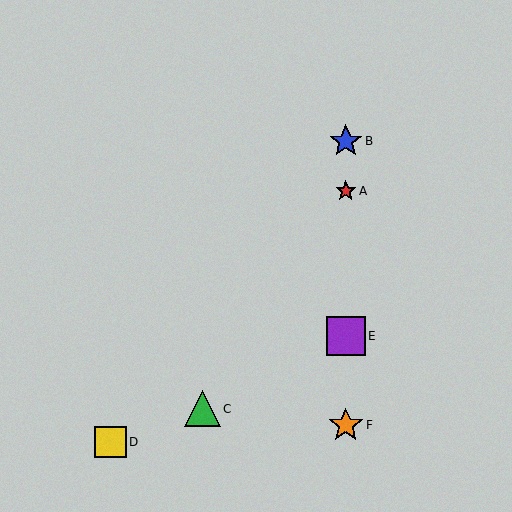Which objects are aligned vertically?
Objects A, B, E, F are aligned vertically.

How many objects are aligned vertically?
4 objects (A, B, E, F) are aligned vertically.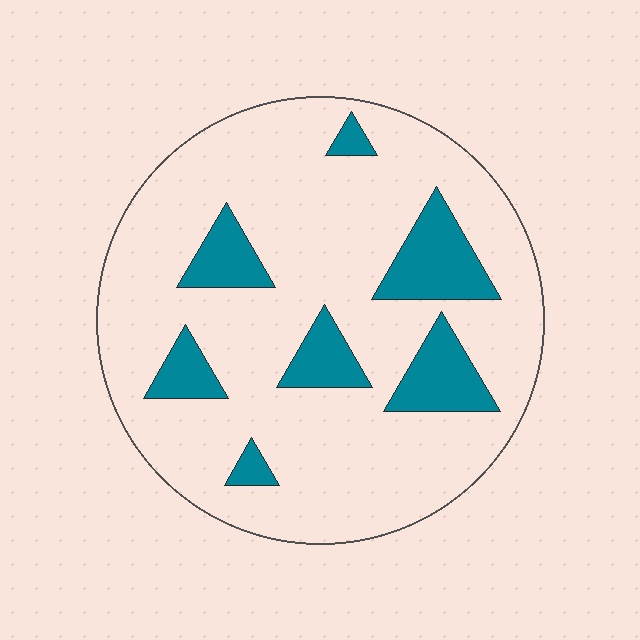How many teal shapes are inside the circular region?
7.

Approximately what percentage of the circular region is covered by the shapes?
Approximately 20%.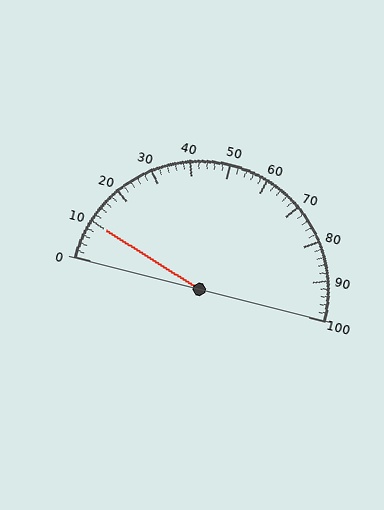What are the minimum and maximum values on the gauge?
The gauge ranges from 0 to 100.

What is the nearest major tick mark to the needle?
The nearest major tick mark is 10.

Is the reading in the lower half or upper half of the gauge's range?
The reading is in the lower half of the range (0 to 100).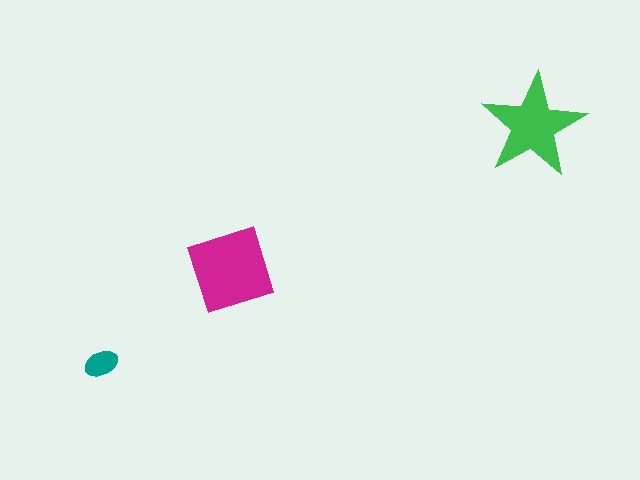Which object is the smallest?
The teal ellipse.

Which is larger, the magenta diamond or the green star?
The magenta diamond.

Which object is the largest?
The magenta diamond.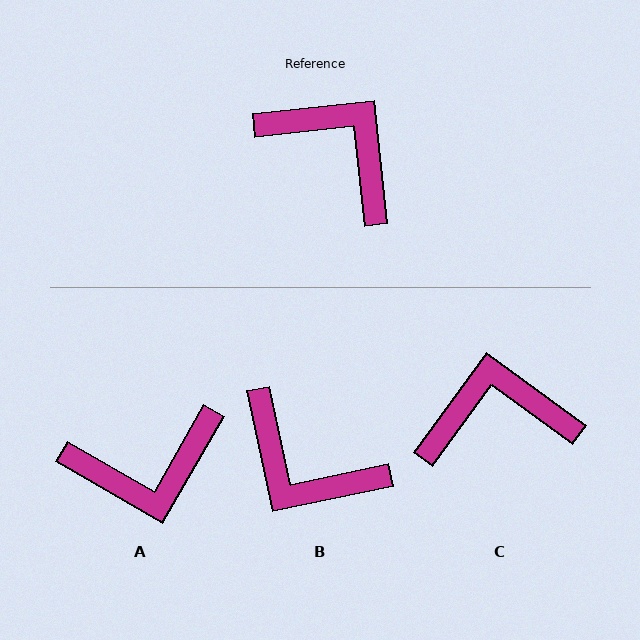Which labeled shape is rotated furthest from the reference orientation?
B, about 174 degrees away.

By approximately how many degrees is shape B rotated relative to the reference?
Approximately 174 degrees clockwise.